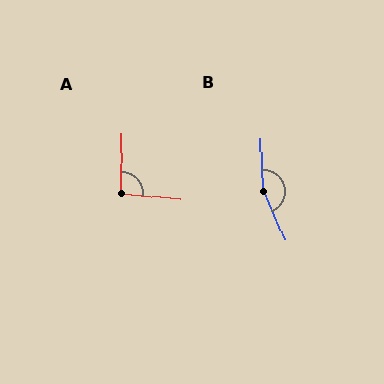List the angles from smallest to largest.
A (95°), B (158°).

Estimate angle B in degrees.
Approximately 158 degrees.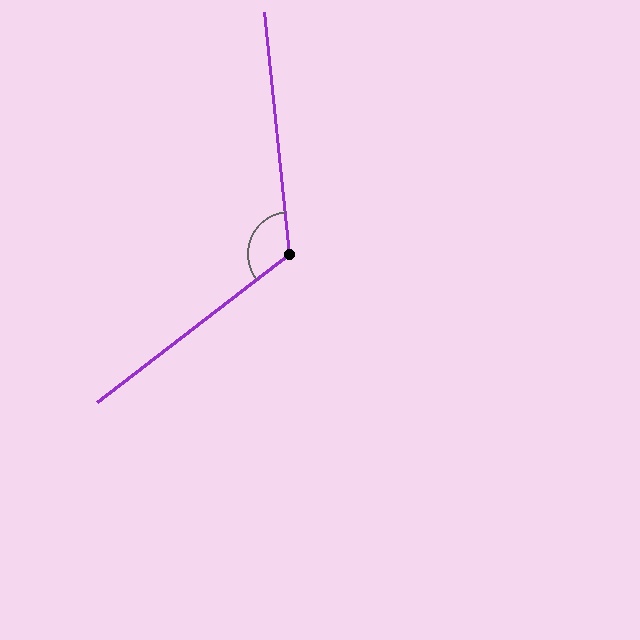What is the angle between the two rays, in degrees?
Approximately 122 degrees.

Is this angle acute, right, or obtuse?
It is obtuse.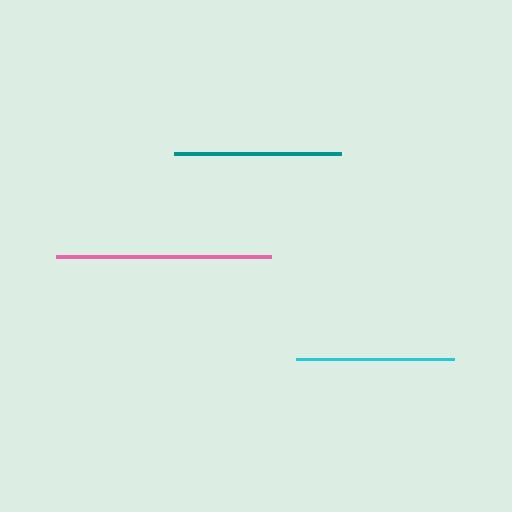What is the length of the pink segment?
The pink segment is approximately 215 pixels long.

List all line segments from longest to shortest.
From longest to shortest: pink, teal, cyan.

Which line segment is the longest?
The pink line is the longest at approximately 215 pixels.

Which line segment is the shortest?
The cyan line is the shortest at approximately 158 pixels.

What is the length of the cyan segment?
The cyan segment is approximately 158 pixels long.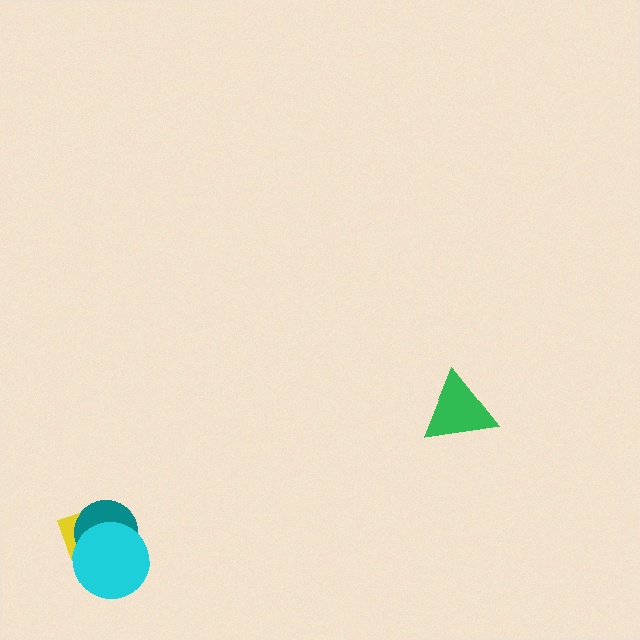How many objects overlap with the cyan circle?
2 objects overlap with the cyan circle.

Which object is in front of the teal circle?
The cyan circle is in front of the teal circle.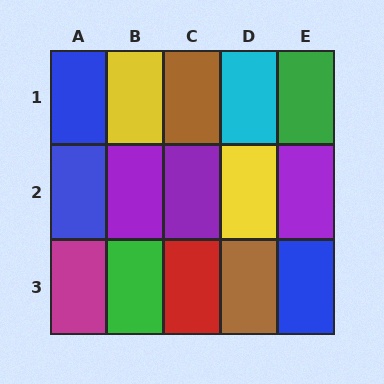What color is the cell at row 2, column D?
Yellow.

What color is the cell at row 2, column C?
Purple.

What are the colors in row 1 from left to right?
Blue, yellow, brown, cyan, green.